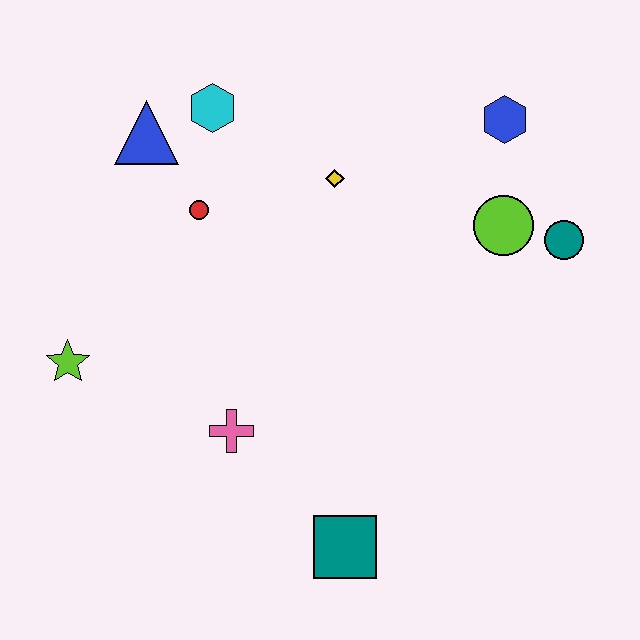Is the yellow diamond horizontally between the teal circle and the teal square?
No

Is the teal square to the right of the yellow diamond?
Yes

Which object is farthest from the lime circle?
The lime star is farthest from the lime circle.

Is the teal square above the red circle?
No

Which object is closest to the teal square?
The pink cross is closest to the teal square.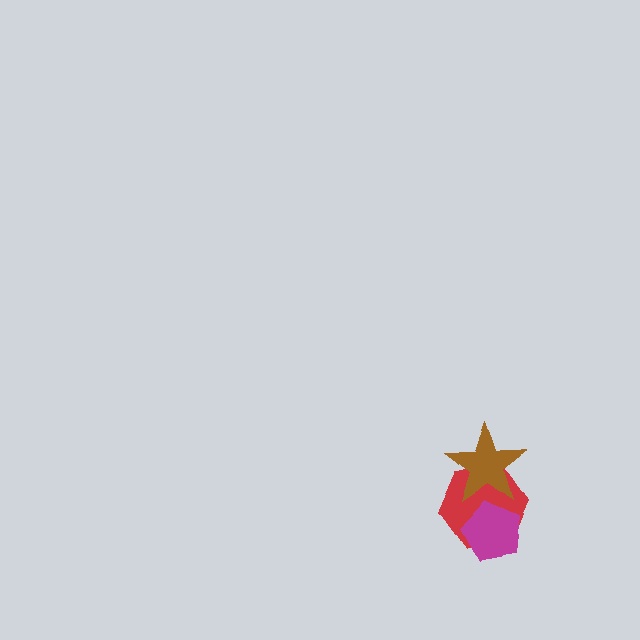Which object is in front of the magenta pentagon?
The brown star is in front of the magenta pentagon.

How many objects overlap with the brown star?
2 objects overlap with the brown star.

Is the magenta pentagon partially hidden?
Yes, it is partially covered by another shape.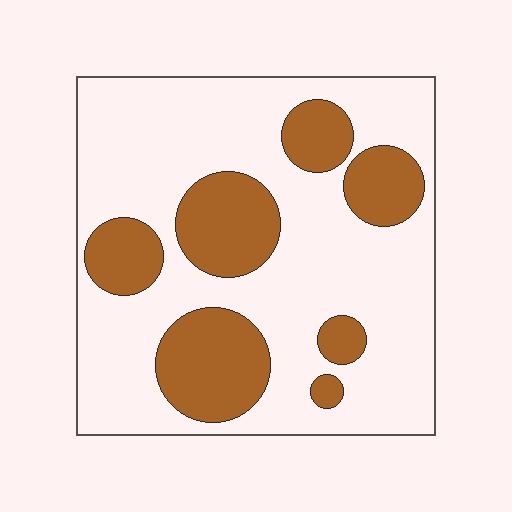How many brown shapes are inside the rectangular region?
7.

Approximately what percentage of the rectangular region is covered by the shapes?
Approximately 30%.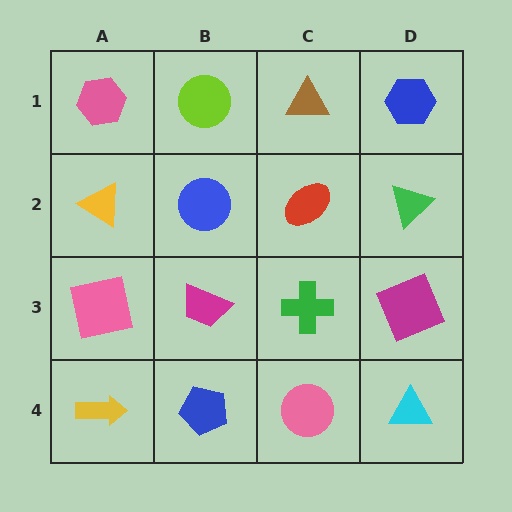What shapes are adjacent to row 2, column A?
A pink hexagon (row 1, column A), a pink square (row 3, column A), a blue circle (row 2, column B).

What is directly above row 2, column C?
A brown triangle.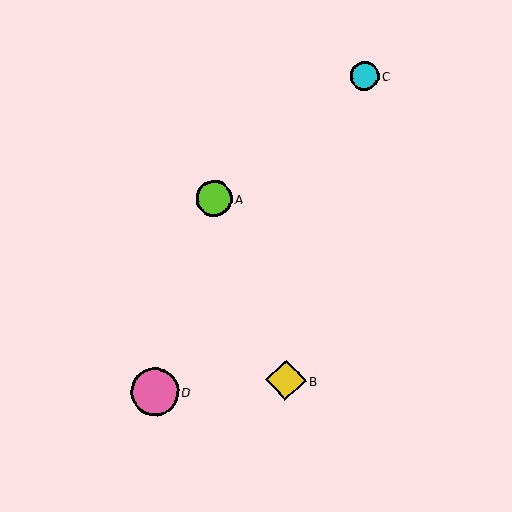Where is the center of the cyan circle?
The center of the cyan circle is at (364, 76).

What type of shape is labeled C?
Shape C is a cyan circle.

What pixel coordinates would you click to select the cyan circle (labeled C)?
Click at (364, 76) to select the cyan circle C.